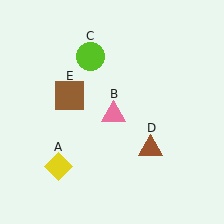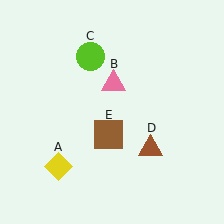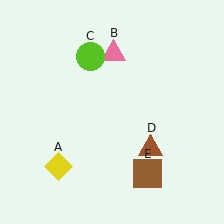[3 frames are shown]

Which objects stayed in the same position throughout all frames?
Yellow diamond (object A) and lime circle (object C) and brown triangle (object D) remained stationary.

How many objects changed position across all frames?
2 objects changed position: pink triangle (object B), brown square (object E).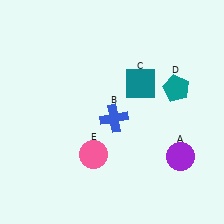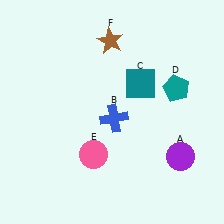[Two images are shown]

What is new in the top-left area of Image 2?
A brown star (F) was added in the top-left area of Image 2.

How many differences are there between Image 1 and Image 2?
There is 1 difference between the two images.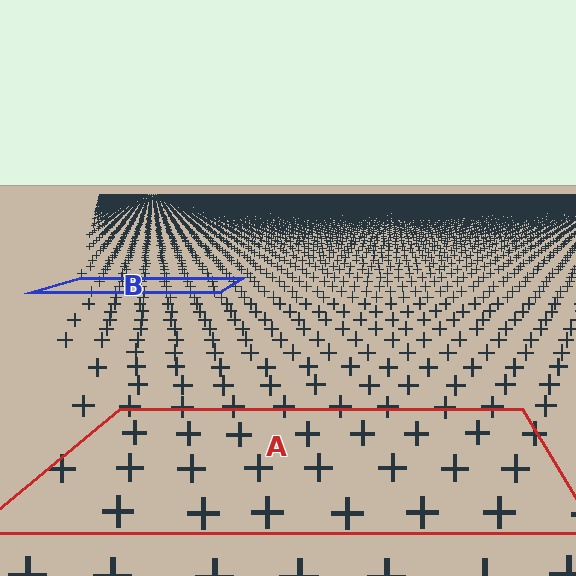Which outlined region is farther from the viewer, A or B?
Region B is farther from the viewer — the texture elements inside it appear smaller and more densely packed.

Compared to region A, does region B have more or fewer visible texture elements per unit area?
Region B has more texture elements per unit area — they are packed more densely because it is farther away.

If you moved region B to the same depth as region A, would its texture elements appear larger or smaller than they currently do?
They would appear larger. At a closer depth, the same texture elements are projected at a bigger on-screen size.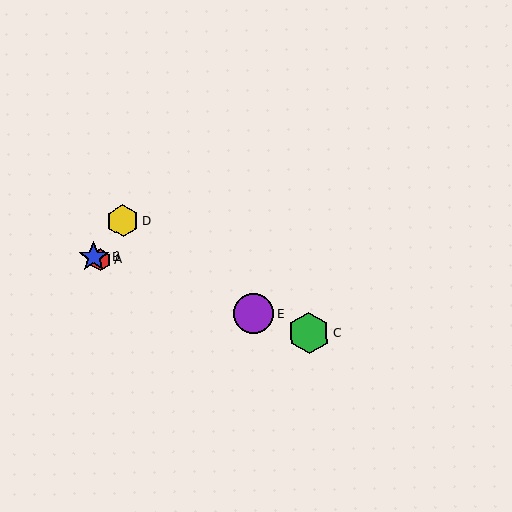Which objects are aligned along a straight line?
Objects A, B, C, E are aligned along a straight line.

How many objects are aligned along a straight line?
4 objects (A, B, C, E) are aligned along a straight line.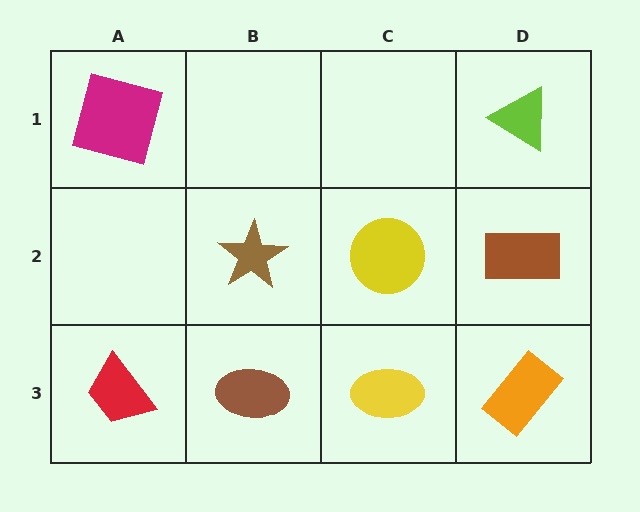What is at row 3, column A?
A red trapezoid.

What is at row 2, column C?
A yellow circle.